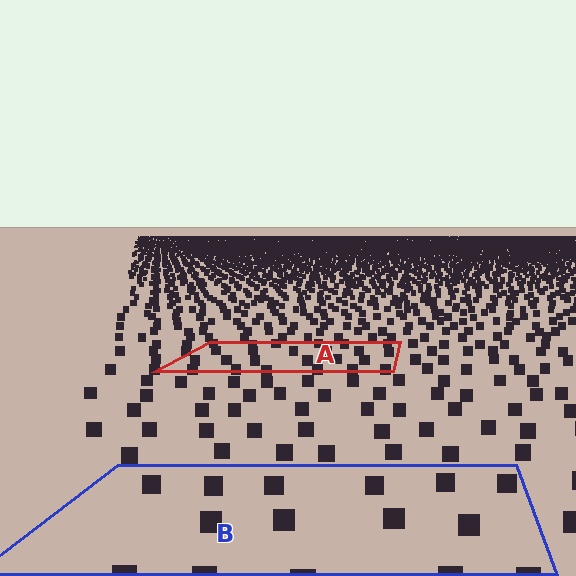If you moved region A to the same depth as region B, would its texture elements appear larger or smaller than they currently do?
They would appear larger. At a closer depth, the same texture elements are projected at a bigger on-screen size.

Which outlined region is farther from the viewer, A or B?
Region A is farther from the viewer — the texture elements inside it appear smaller and more densely packed.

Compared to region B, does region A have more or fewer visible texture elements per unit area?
Region A has more texture elements per unit area — they are packed more densely because it is farther away.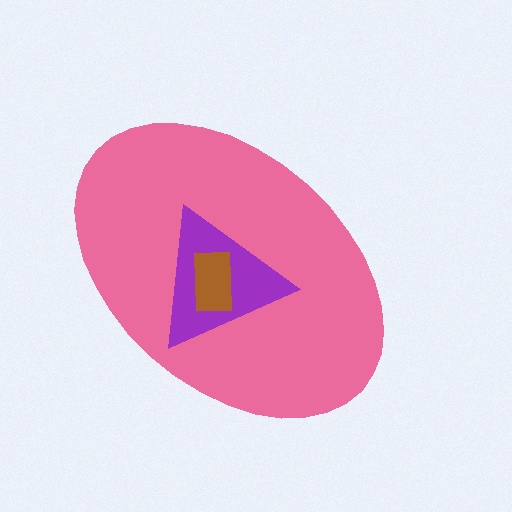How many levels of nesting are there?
3.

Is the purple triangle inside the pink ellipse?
Yes.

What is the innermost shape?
The brown rectangle.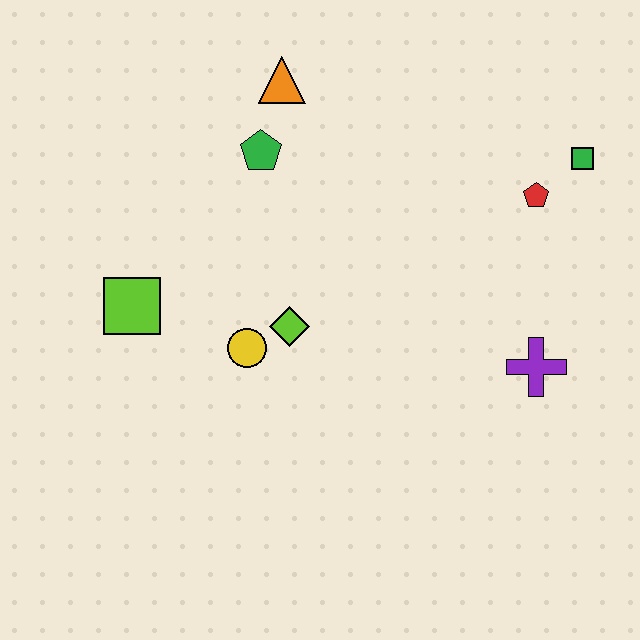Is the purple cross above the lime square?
No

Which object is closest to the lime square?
The yellow circle is closest to the lime square.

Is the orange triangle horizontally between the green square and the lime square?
Yes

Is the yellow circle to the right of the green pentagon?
No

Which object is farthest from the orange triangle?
The purple cross is farthest from the orange triangle.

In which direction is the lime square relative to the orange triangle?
The lime square is below the orange triangle.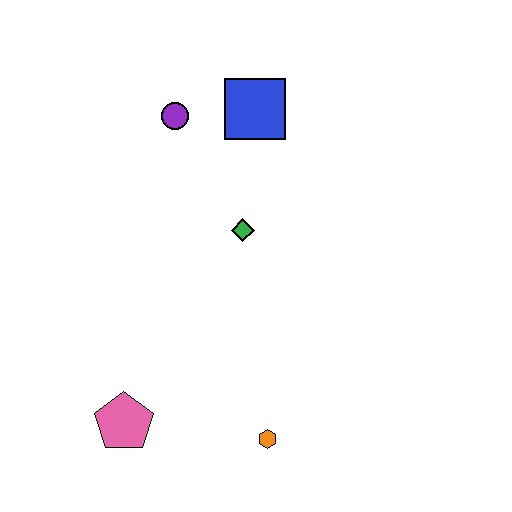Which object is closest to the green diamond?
The blue square is closest to the green diamond.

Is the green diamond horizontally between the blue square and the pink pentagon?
Yes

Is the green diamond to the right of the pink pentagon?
Yes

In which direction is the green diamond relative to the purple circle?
The green diamond is below the purple circle.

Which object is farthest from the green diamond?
The pink pentagon is farthest from the green diamond.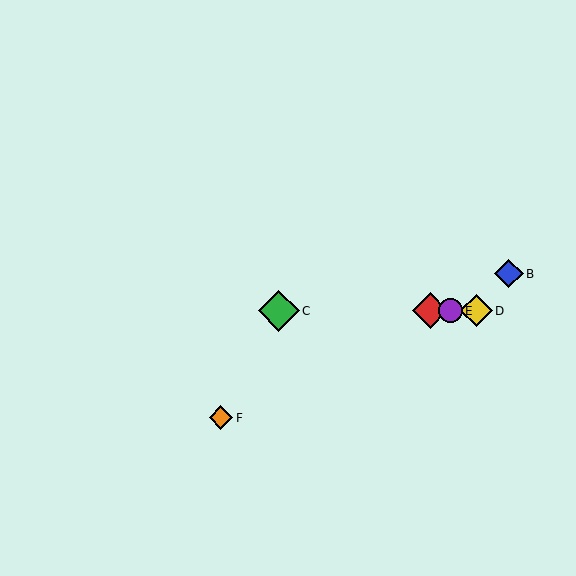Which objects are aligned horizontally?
Objects A, C, D, E are aligned horizontally.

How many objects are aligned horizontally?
4 objects (A, C, D, E) are aligned horizontally.